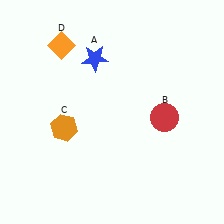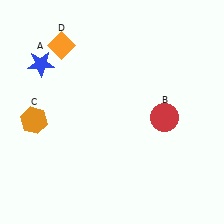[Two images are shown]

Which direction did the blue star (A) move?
The blue star (A) moved left.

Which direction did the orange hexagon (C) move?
The orange hexagon (C) moved left.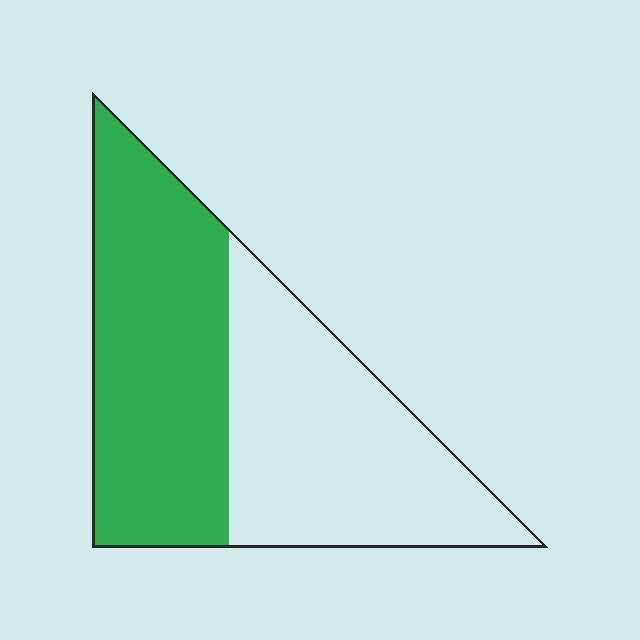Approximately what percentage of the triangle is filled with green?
Approximately 50%.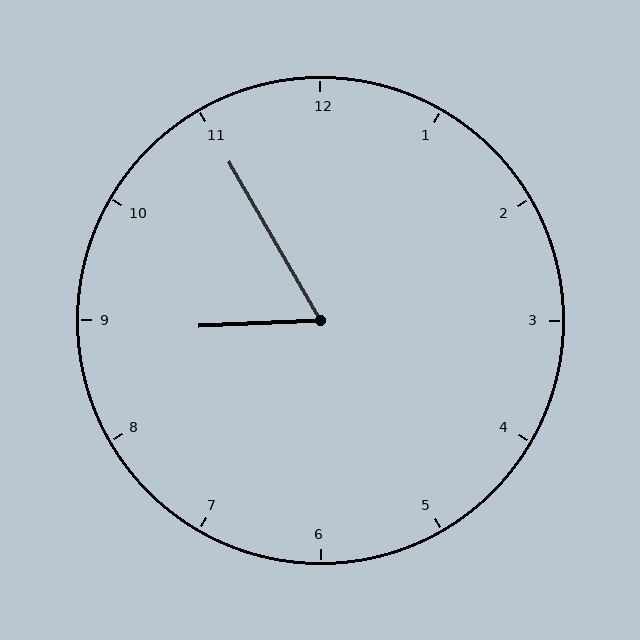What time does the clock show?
8:55.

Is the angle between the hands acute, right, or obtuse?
It is acute.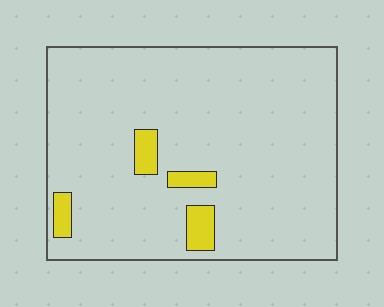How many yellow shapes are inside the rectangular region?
4.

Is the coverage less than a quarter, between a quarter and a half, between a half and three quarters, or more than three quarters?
Less than a quarter.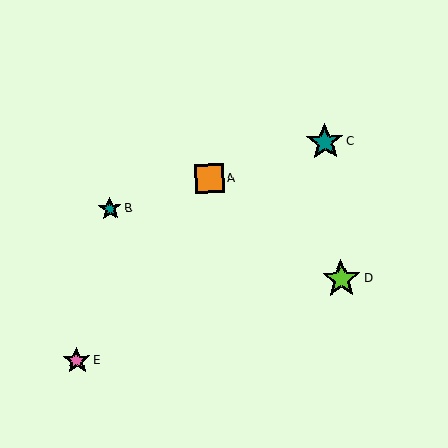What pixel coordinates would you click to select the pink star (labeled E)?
Click at (77, 361) to select the pink star E.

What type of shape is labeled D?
Shape D is a lime star.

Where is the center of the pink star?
The center of the pink star is at (77, 361).